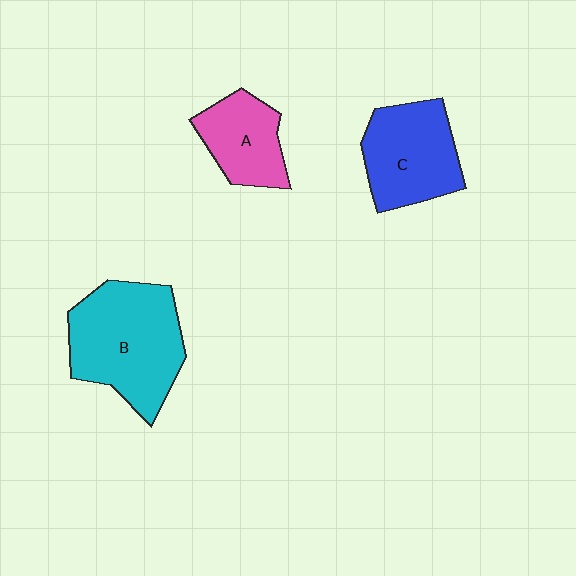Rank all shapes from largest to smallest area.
From largest to smallest: B (cyan), C (blue), A (pink).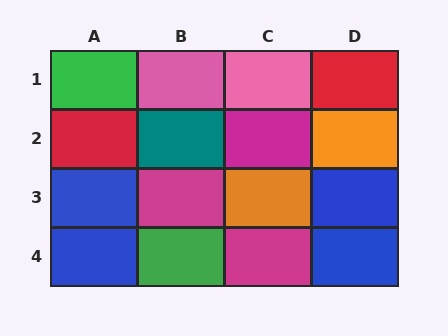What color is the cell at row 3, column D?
Blue.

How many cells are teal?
1 cell is teal.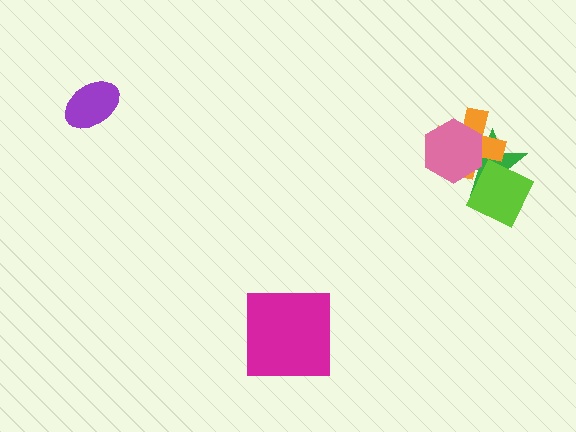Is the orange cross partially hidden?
Yes, it is partially covered by another shape.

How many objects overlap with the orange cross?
3 objects overlap with the orange cross.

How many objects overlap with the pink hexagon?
2 objects overlap with the pink hexagon.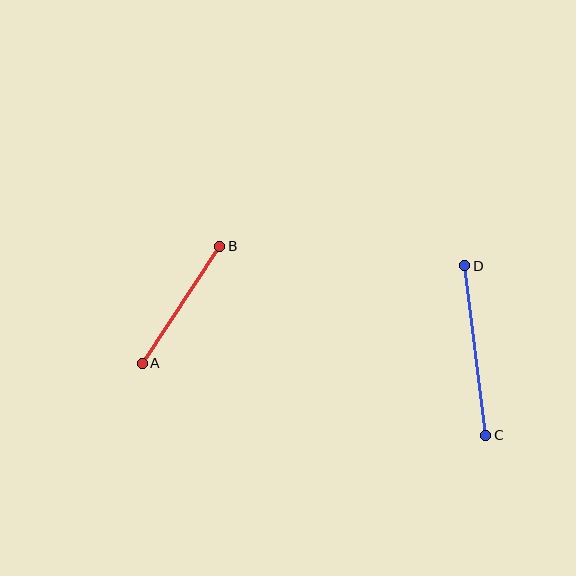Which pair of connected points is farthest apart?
Points C and D are farthest apart.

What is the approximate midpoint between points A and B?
The midpoint is at approximately (181, 305) pixels.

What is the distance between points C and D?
The distance is approximately 171 pixels.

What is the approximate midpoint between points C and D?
The midpoint is at approximately (475, 351) pixels.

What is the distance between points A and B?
The distance is approximately 140 pixels.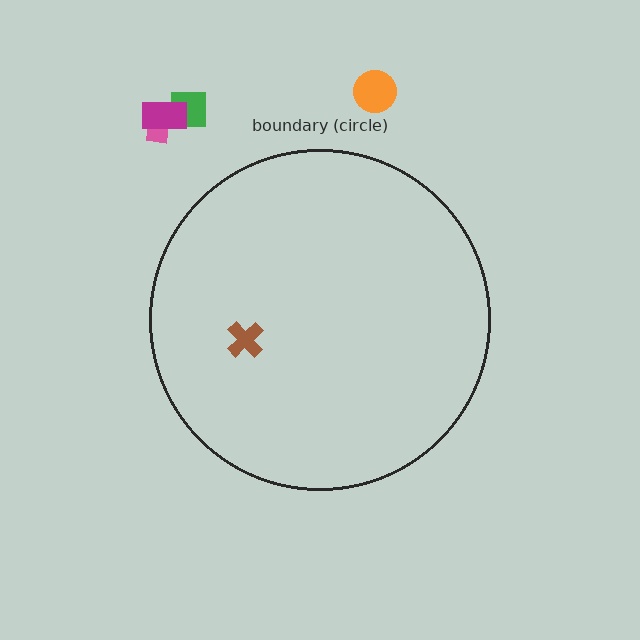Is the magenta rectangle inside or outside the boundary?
Outside.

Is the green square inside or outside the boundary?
Outside.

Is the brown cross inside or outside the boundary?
Inside.